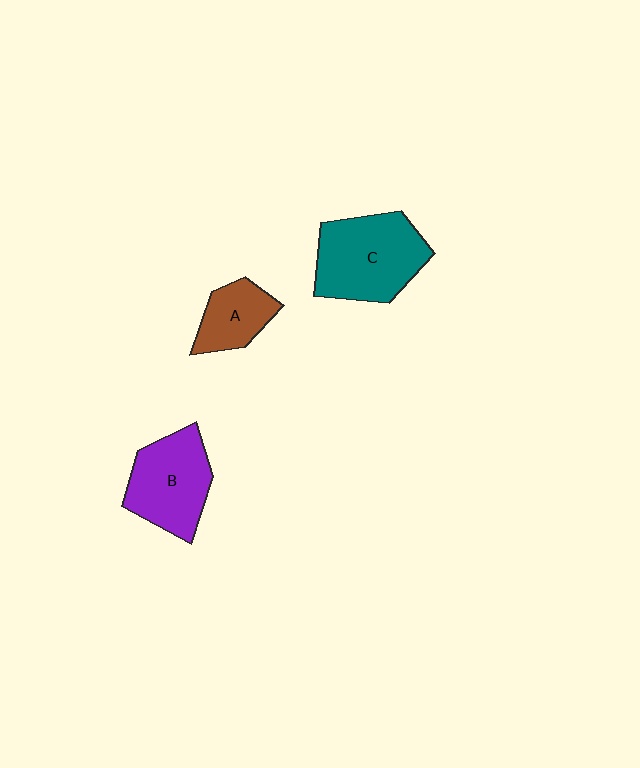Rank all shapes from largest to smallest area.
From largest to smallest: C (teal), B (purple), A (brown).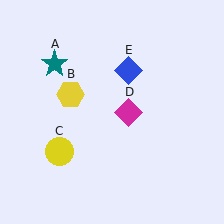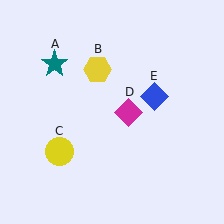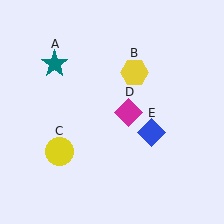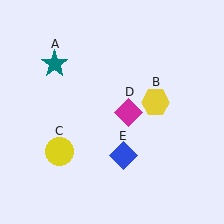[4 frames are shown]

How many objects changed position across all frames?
2 objects changed position: yellow hexagon (object B), blue diamond (object E).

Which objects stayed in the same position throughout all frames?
Teal star (object A) and yellow circle (object C) and magenta diamond (object D) remained stationary.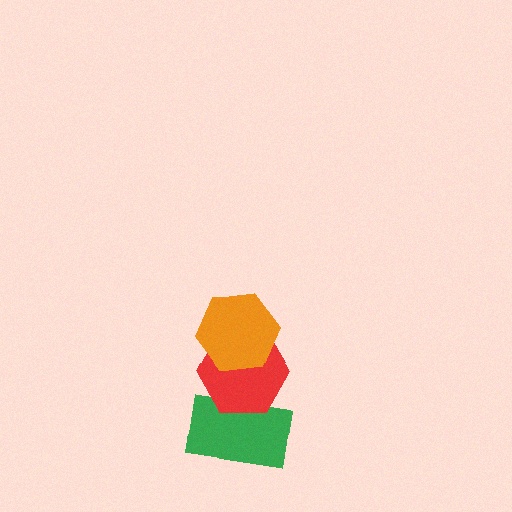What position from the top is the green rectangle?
The green rectangle is 3rd from the top.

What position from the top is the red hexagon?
The red hexagon is 2nd from the top.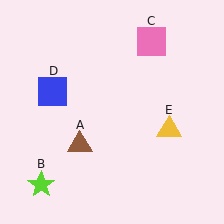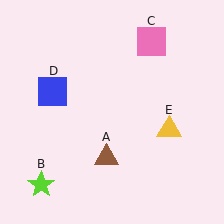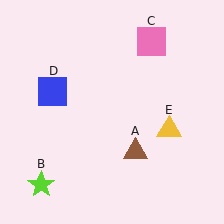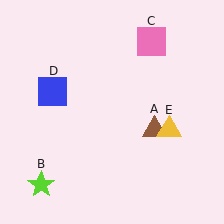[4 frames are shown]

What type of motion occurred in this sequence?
The brown triangle (object A) rotated counterclockwise around the center of the scene.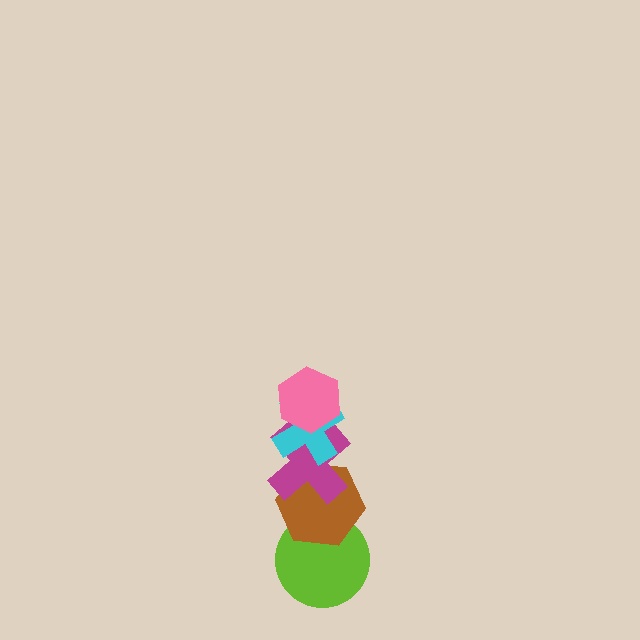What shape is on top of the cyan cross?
The pink hexagon is on top of the cyan cross.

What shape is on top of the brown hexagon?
The magenta cross is on top of the brown hexagon.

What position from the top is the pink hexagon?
The pink hexagon is 1st from the top.